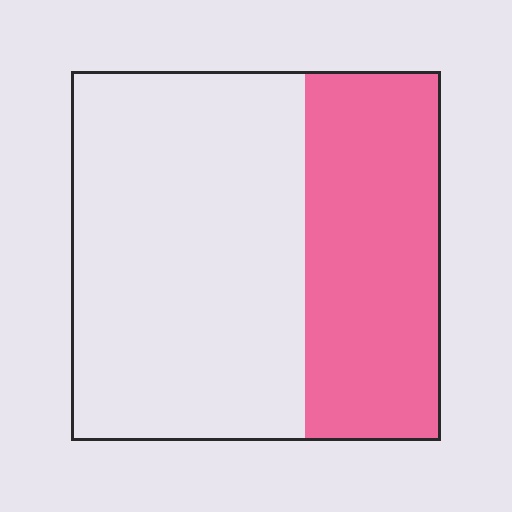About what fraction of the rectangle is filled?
About three eighths (3/8).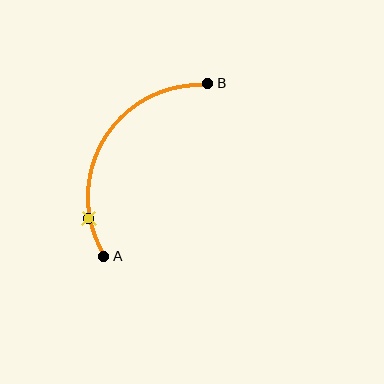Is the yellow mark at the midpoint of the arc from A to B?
No. The yellow mark lies on the arc but is closer to endpoint A. The arc midpoint would be at the point on the curve equidistant along the arc from both A and B.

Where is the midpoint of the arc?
The arc midpoint is the point on the curve farthest from the straight line joining A and B. It sits to the left of that line.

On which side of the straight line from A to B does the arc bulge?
The arc bulges to the left of the straight line connecting A and B.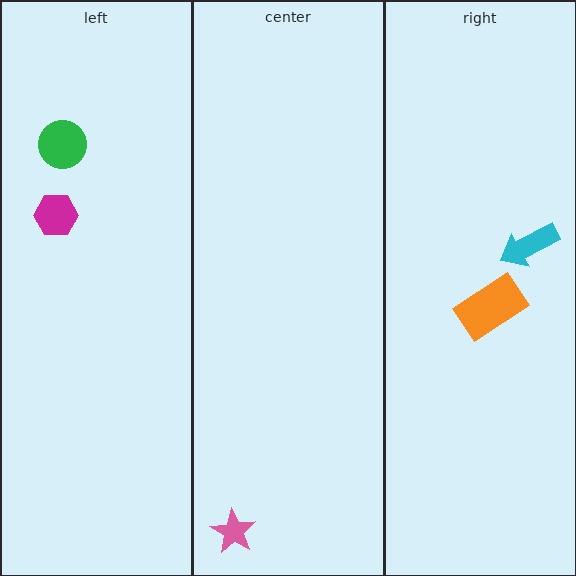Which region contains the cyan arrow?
The right region.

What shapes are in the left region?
The green circle, the magenta hexagon.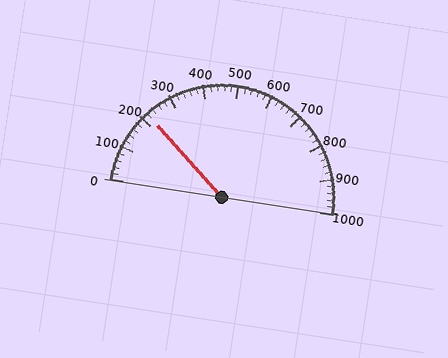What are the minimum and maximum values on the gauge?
The gauge ranges from 0 to 1000.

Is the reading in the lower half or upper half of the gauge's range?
The reading is in the lower half of the range (0 to 1000).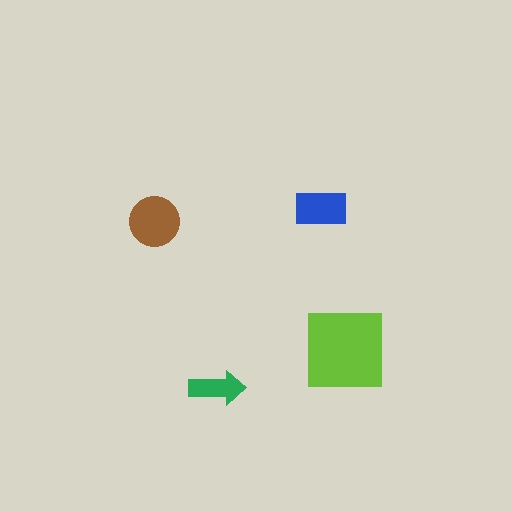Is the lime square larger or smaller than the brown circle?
Larger.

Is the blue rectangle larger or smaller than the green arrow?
Larger.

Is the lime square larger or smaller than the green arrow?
Larger.